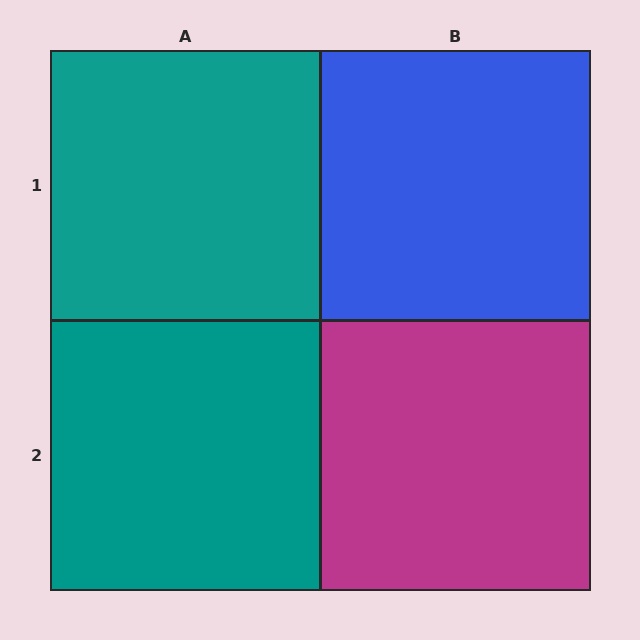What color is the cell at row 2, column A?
Teal.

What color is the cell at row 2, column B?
Magenta.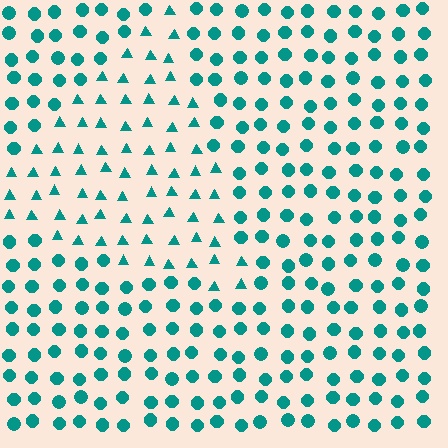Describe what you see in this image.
The image is filled with small teal elements arranged in a uniform grid. A triangle-shaped region contains triangles, while the surrounding area contains circles. The boundary is defined purely by the change in element shape.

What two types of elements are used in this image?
The image uses triangles inside the triangle region and circles outside it.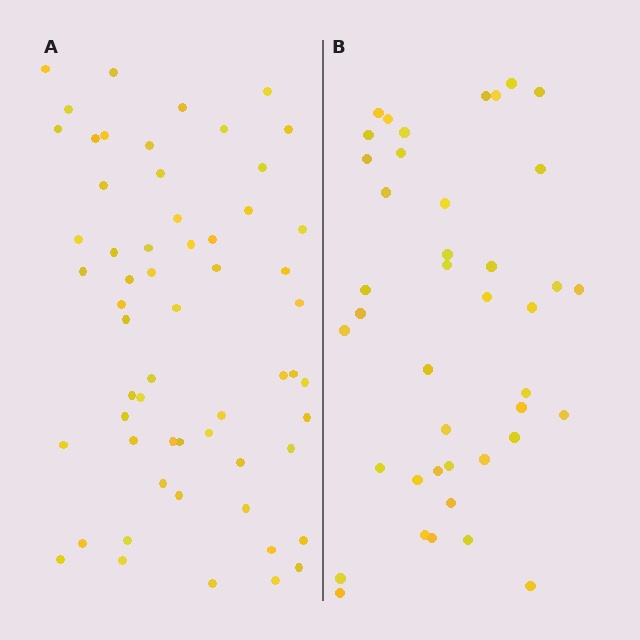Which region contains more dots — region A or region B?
Region A (the left region) has more dots.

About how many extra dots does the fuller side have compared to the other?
Region A has approximately 20 more dots than region B.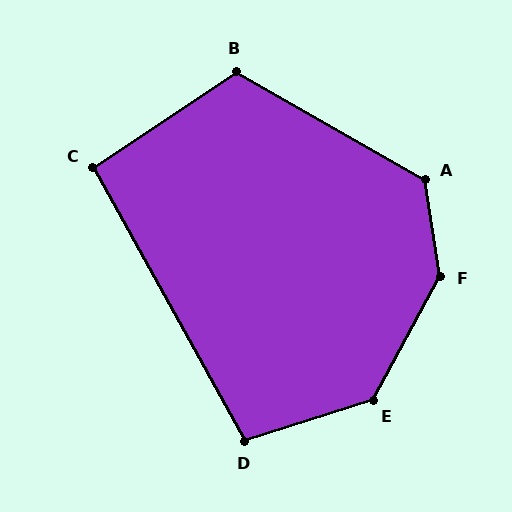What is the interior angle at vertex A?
Approximately 129 degrees (obtuse).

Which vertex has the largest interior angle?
F, at approximately 142 degrees.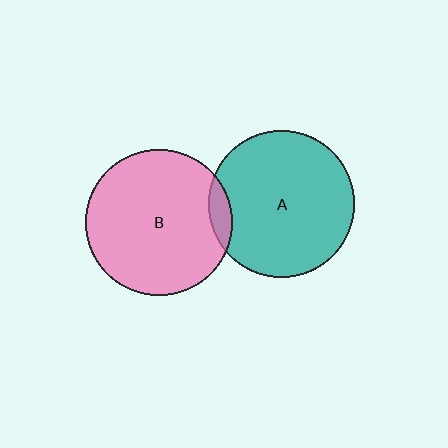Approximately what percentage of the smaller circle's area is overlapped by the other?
Approximately 5%.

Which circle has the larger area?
Circle B (pink).